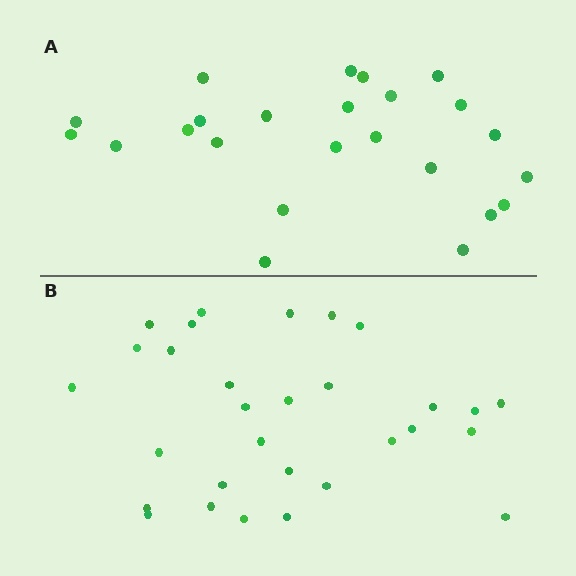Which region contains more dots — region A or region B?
Region B (the bottom region) has more dots.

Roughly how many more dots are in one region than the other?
Region B has about 6 more dots than region A.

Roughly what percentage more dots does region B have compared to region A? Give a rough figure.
About 25% more.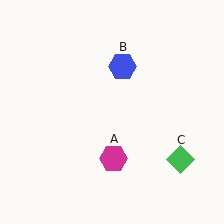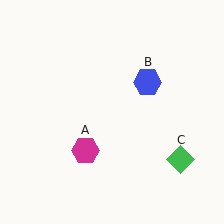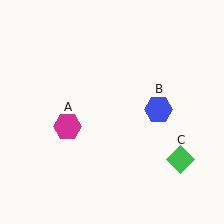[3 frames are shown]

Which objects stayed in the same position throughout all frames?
Green diamond (object C) remained stationary.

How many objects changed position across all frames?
2 objects changed position: magenta hexagon (object A), blue hexagon (object B).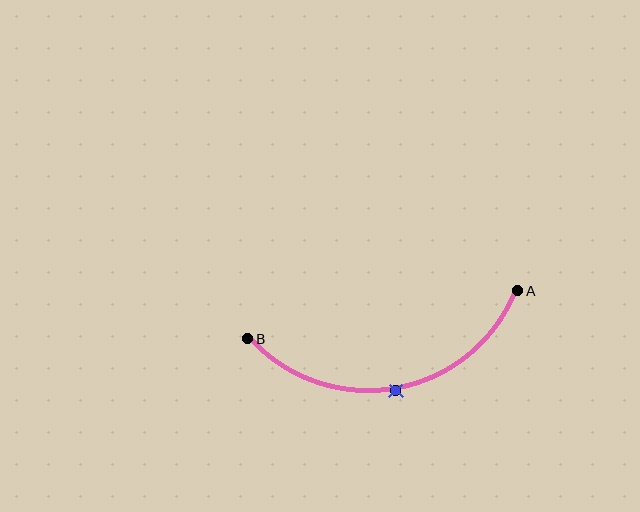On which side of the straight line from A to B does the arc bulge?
The arc bulges below the straight line connecting A and B.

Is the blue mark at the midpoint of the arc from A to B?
Yes. The blue mark lies on the arc at equal arc-length from both A and B — it is the arc midpoint.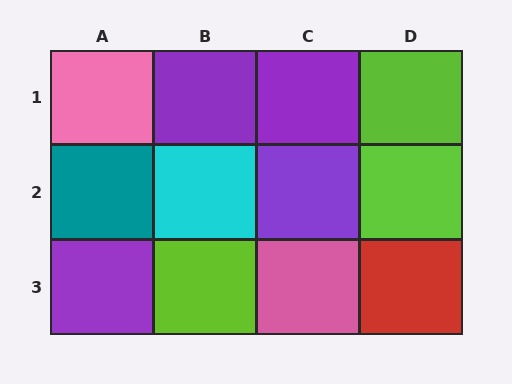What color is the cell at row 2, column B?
Cyan.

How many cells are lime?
3 cells are lime.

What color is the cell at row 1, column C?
Purple.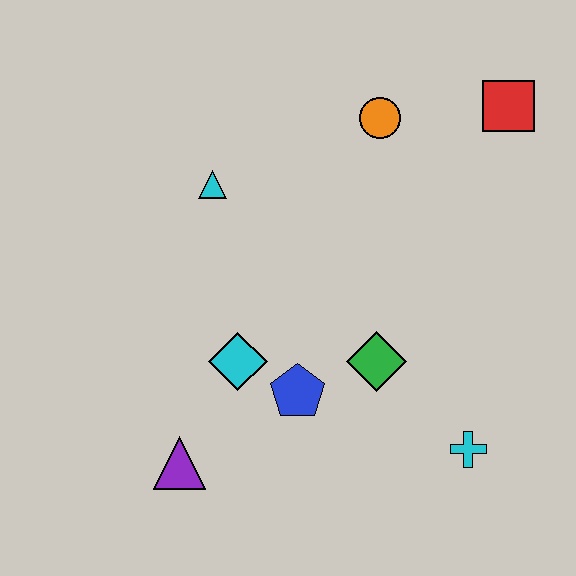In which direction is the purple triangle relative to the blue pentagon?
The purple triangle is to the left of the blue pentagon.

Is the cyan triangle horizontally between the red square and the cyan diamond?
No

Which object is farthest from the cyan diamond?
The red square is farthest from the cyan diamond.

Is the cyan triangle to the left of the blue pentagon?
Yes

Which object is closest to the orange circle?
The red square is closest to the orange circle.